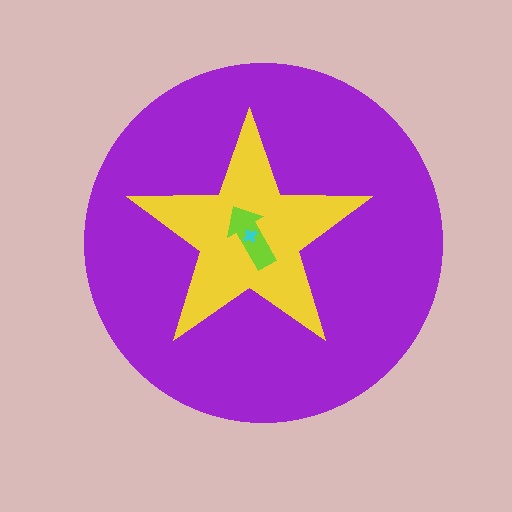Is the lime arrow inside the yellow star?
Yes.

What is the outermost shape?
The purple circle.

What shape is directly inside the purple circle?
The yellow star.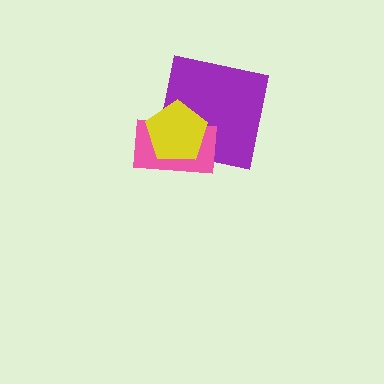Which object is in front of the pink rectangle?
The yellow pentagon is in front of the pink rectangle.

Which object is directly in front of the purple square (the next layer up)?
The pink rectangle is directly in front of the purple square.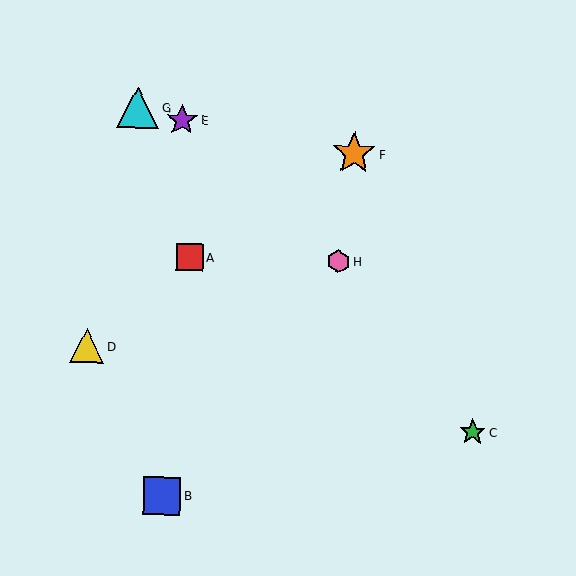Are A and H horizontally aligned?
Yes, both are at y≈257.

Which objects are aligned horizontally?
Objects A, H are aligned horizontally.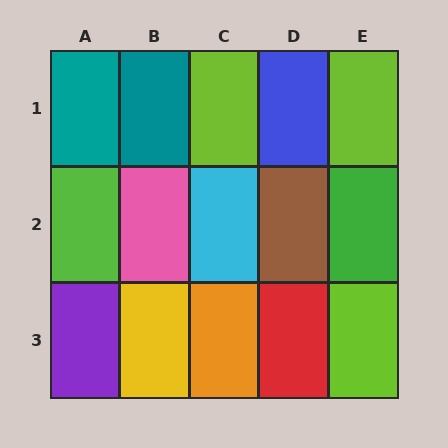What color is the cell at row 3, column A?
Purple.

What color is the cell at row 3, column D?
Red.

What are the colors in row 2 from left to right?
Lime, pink, cyan, brown, green.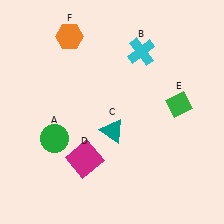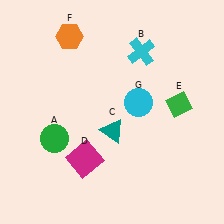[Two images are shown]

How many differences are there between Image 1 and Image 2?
There is 1 difference between the two images.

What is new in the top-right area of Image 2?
A cyan circle (G) was added in the top-right area of Image 2.